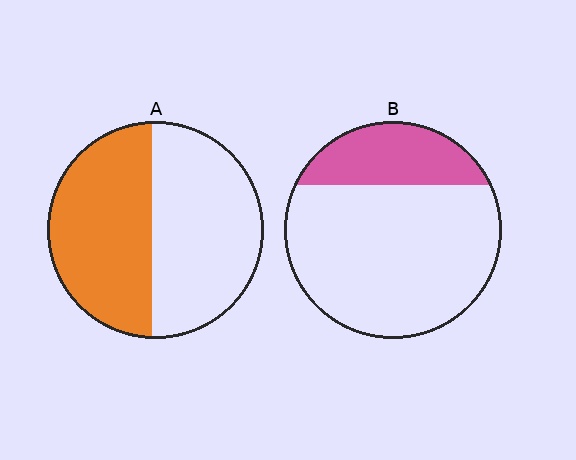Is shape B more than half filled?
No.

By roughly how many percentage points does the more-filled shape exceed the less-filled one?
By roughly 25 percentage points (A over B).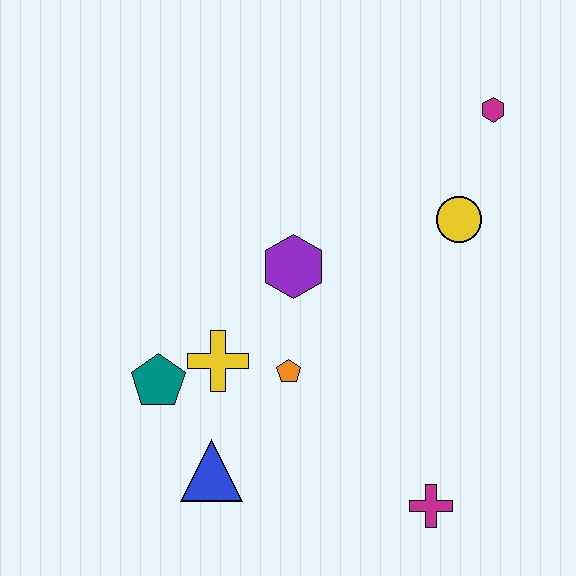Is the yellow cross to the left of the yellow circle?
Yes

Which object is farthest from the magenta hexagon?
The blue triangle is farthest from the magenta hexagon.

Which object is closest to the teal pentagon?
The yellow cross is closest to the teal pentagon.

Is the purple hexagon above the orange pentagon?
Yes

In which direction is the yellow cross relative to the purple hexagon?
The yellow cross is below the purple hexagon.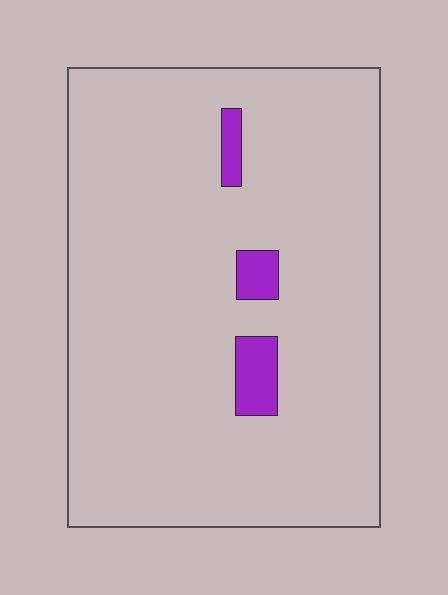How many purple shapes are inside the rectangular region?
3.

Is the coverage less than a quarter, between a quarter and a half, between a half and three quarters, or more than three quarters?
Less than a quarter.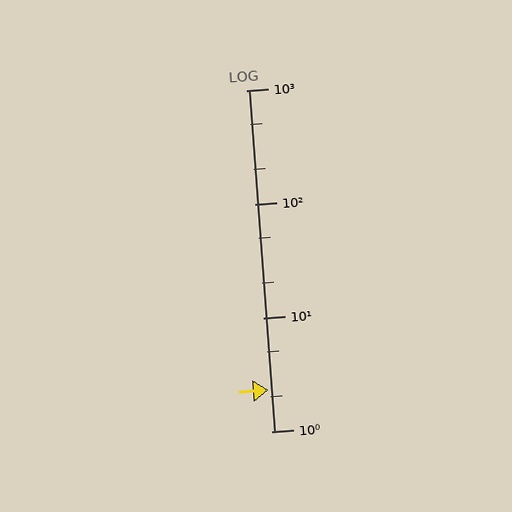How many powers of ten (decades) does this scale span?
The scale spans 3 decades, from 1 to 1000.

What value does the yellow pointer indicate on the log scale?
The pointer indicates approximately 2.3.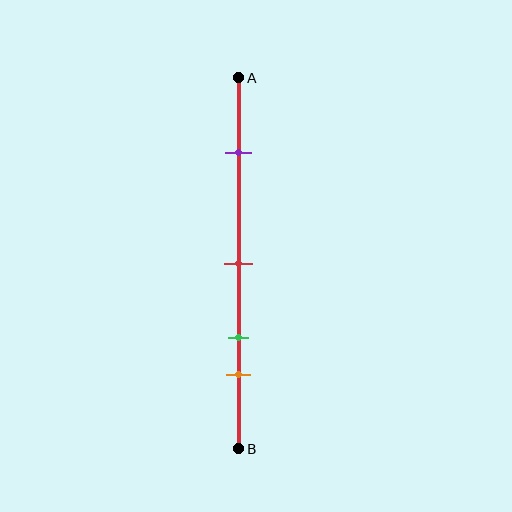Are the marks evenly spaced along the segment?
No, the marks are not evenly spaced.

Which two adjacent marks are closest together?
The green and orange marks are the closest adjacent pair.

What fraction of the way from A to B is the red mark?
The red mark is approximately 50% (0.5) of the way from A to B.